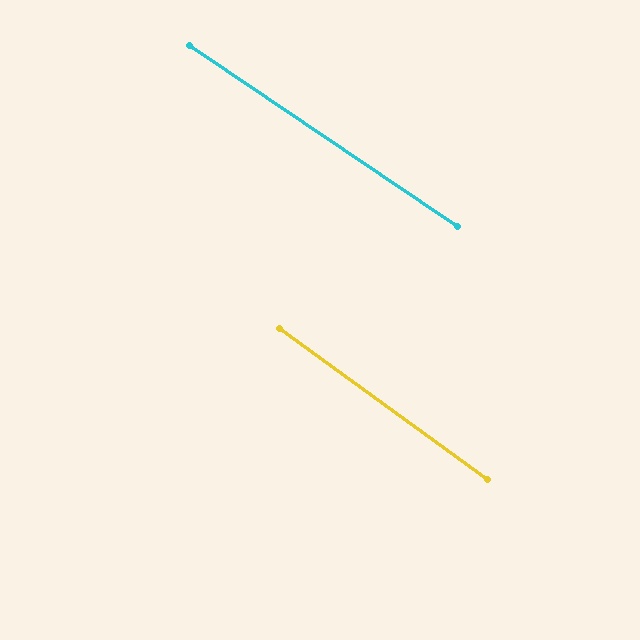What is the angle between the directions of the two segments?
Approximately 2 degrees.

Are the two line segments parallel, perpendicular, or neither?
Parallel — their directions differ by only 1.9°.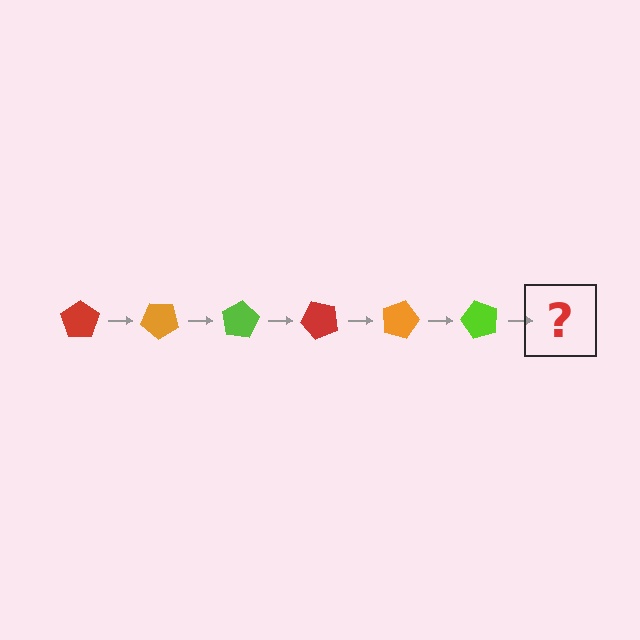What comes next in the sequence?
The next element should be a red pentagon, rotated 240 degrees from the start.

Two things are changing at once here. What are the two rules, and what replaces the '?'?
The two rules are that it rotates 40 degrees each step and the color cycles through red, orange, and lime. The '?' should be a red pentagon, rotated 240 degrees from the start.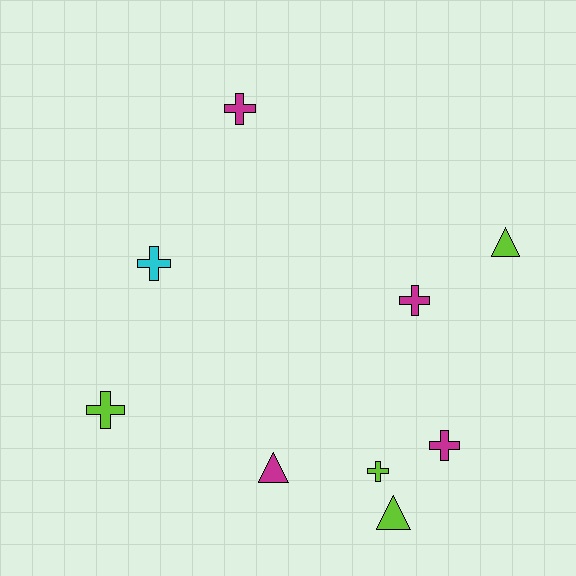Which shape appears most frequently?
Cross, with 6 objects.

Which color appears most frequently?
Lime, with 4 objects.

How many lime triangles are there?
There are 2 lime triangles.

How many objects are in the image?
There are 9 objects.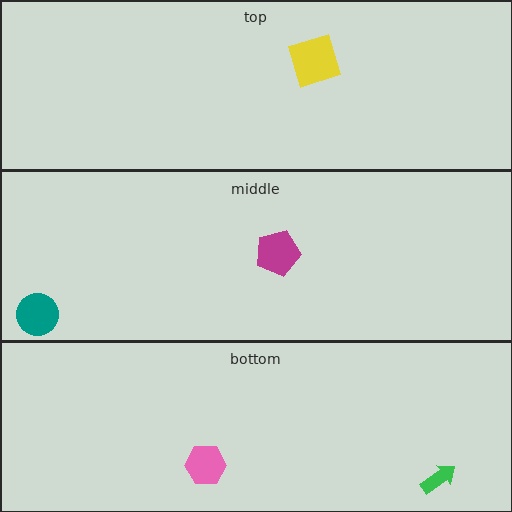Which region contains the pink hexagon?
The bottom region.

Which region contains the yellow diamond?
The top region.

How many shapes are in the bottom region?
2.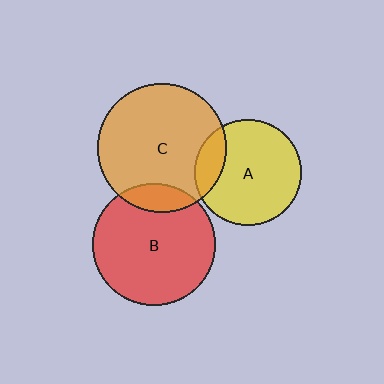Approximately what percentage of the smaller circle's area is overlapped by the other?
Approximately 15%.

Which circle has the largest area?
Circle C (orange).